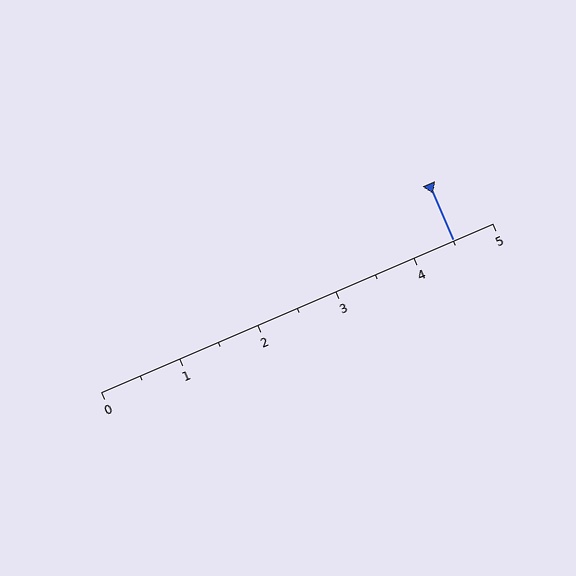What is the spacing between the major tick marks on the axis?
The major ticks are spaced 1 apart.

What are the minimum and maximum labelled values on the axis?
The axis runs from 0 to 5.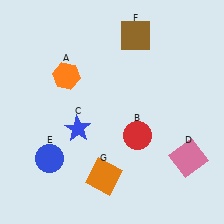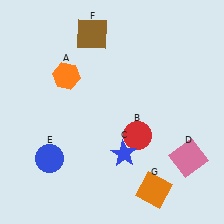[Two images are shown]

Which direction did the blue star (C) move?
The blue star (C) moved right.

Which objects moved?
The objects that moved are: the blue star (C), the brown square (F), the orange square (G).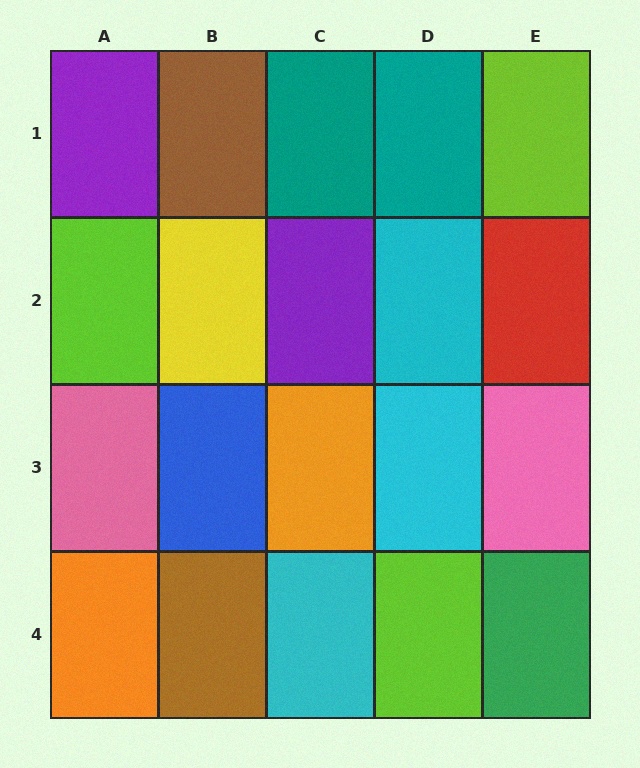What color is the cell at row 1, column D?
Teal.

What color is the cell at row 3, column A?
Pink.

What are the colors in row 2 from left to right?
Lime, yellow, purple, cyan, red.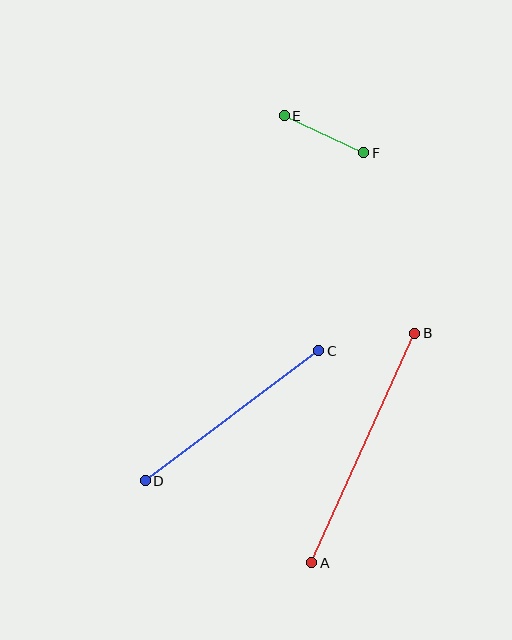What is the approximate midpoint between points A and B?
The midpoint is at approximately (363, 448) pixels.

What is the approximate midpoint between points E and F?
The midpoint is at approximately (324, 134) pixels.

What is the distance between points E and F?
The distance is approximately 88 pixels.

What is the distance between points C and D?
The distance is approximately 217 pixels.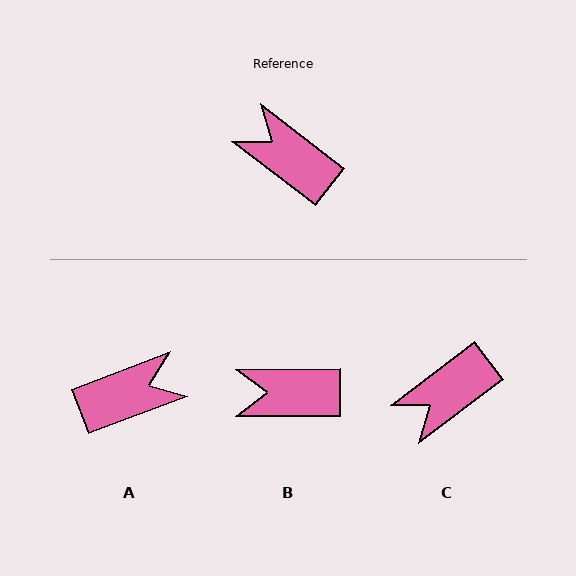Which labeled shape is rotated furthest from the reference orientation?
A, about 122 degrees away.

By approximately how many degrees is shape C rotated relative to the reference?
Approximately 75 degrees counter-clockwise.